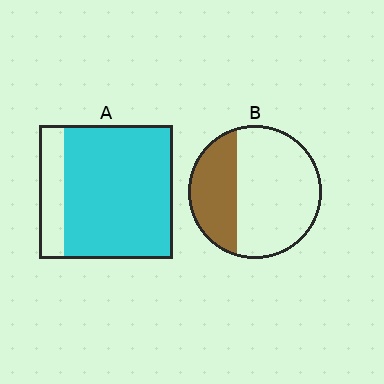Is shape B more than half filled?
No.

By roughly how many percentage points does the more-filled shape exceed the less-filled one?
By roughly 50 percentage points (A over B).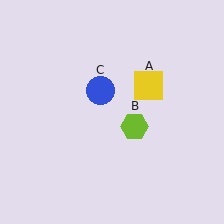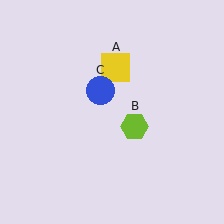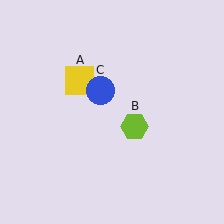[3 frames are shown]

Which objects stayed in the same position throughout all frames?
Lime hexagon (object B) and blue circle (object C) remained stationary.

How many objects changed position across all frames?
1 object changed position: yellow square (object A).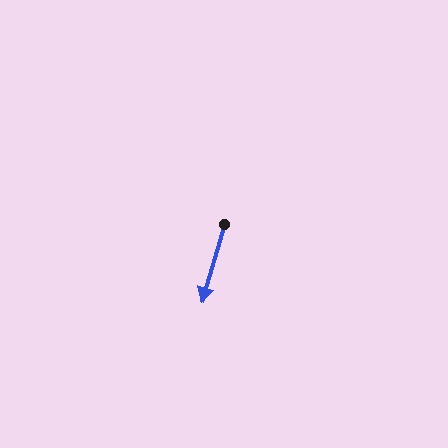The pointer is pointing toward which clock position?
Roughly 7 o'clock.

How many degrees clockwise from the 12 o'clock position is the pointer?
Approximately 196 degrees.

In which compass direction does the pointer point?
South.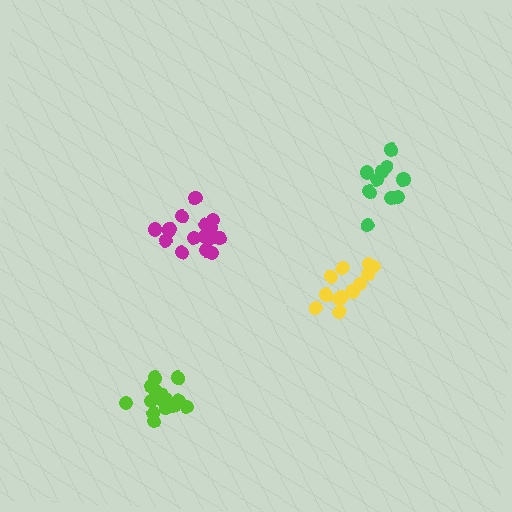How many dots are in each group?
Group 1: 12 dots, Group 2: 11 dots, Group 3: 15 dots, Group 4: 16 dots (54 total).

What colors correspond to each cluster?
The clusters are colored: yellow, green, lime, magenta.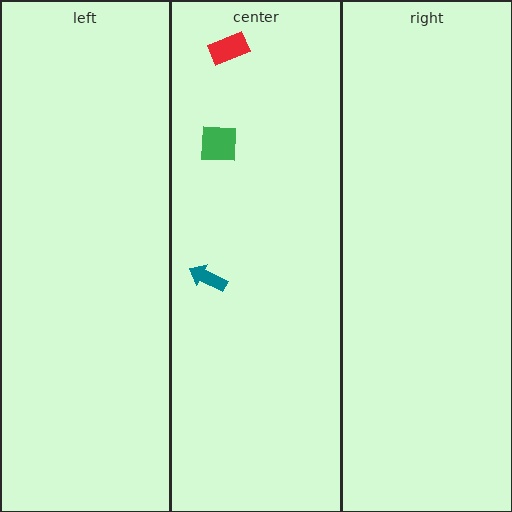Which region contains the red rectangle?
The center region.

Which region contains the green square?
The center region.